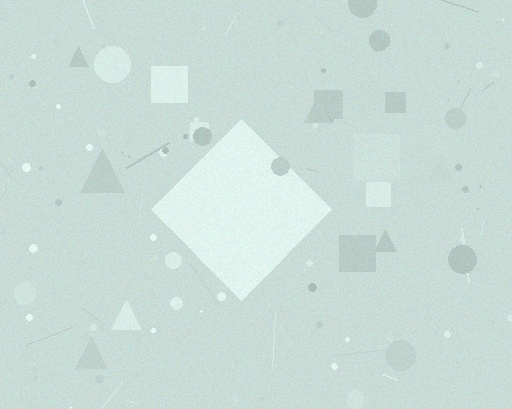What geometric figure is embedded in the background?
A diamond is embedded in the background.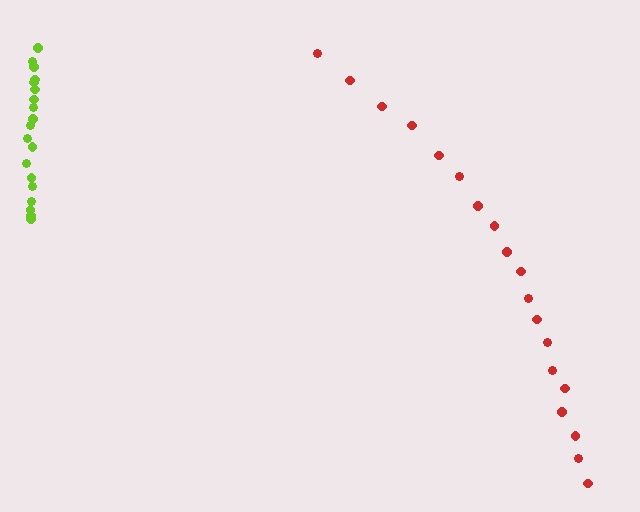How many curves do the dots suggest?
There are 2 distinct paths.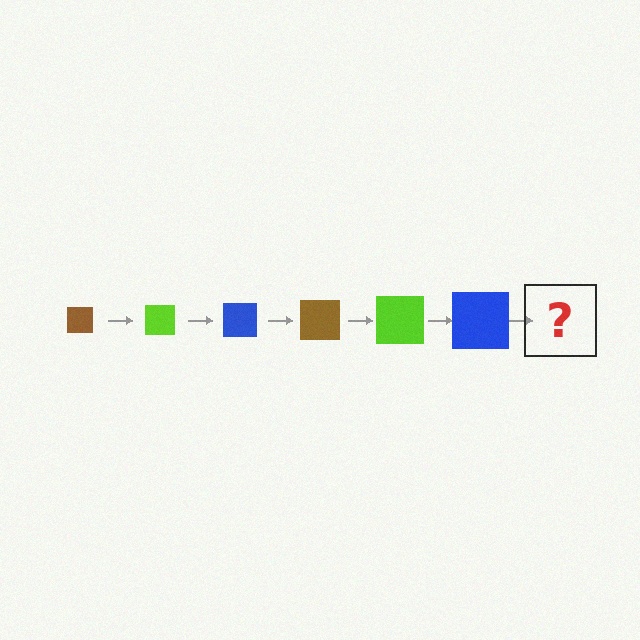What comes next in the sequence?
The next element should be a brown square, larger than the previous one.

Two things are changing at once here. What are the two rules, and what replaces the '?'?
The two rules are that the square grows larger each step and the color cycles through brown, lime, and blue. The '?' should be a brown square, larger than the previous one.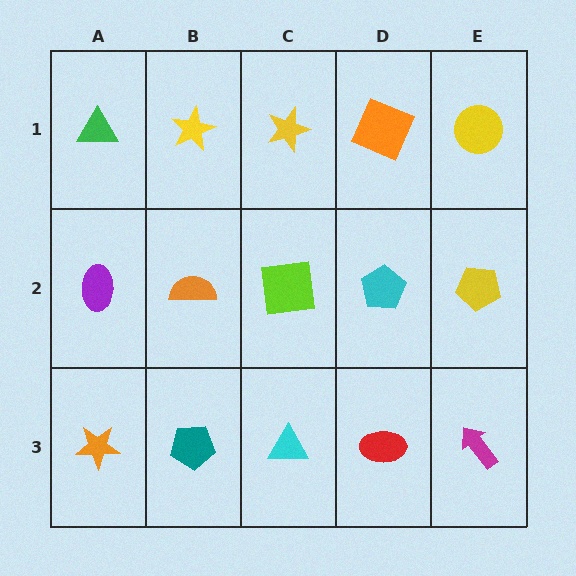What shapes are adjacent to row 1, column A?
A purple ellipse (row 2, column A), a yellow star (row 1, column B).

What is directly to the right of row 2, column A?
An orange semicircle.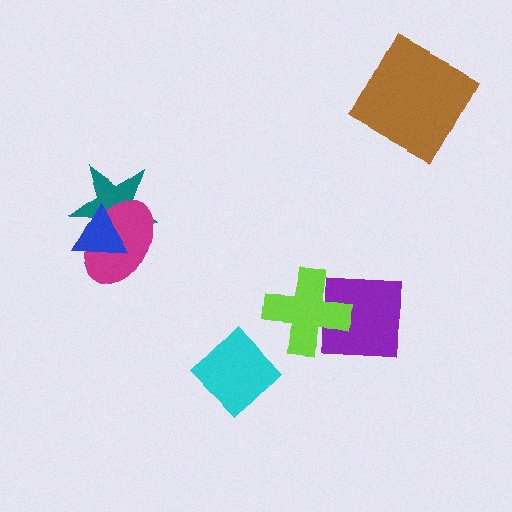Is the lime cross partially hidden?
No, no other shape covers it.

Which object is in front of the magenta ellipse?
The blue triangle is in front of the magenta ellipse.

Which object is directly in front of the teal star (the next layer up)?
The magenta ellipse is directly in front of the teal star.